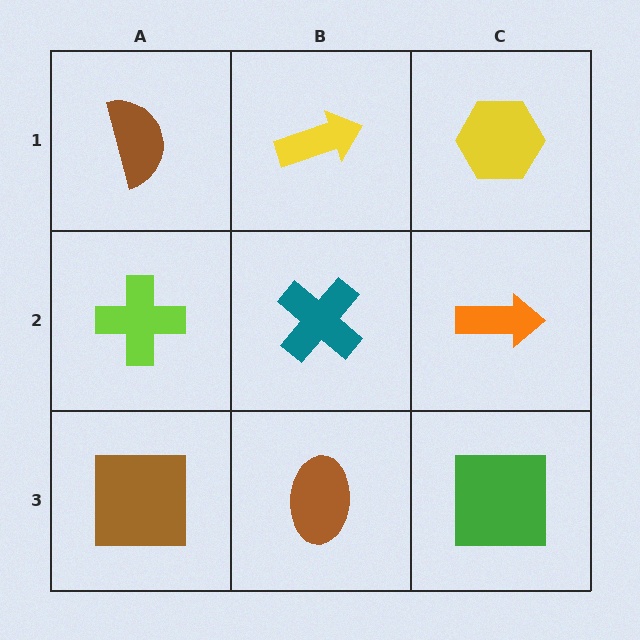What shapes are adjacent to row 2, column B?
A yellow arrow (row 1, column B), a brown ellipse (row 3, column B), a lime cross (row 2, column A), an orange arrow (row 2, column C).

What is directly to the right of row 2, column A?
A teal cross.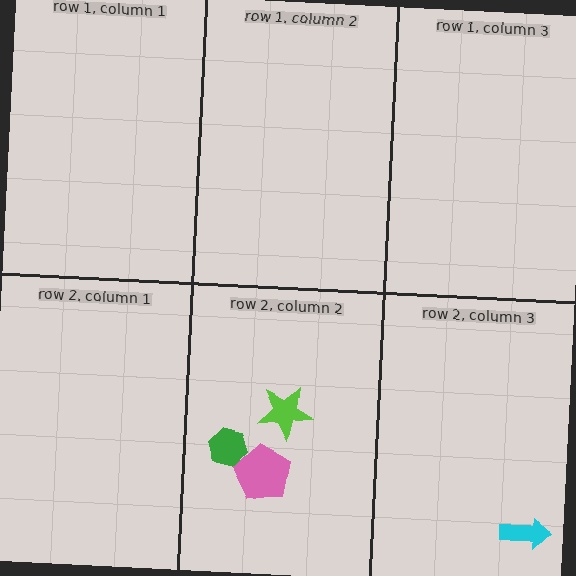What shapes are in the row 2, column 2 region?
The lime star, the green hexagon, the pink pentagon.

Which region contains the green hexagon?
The row 2, column 2 region.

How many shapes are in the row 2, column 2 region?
3.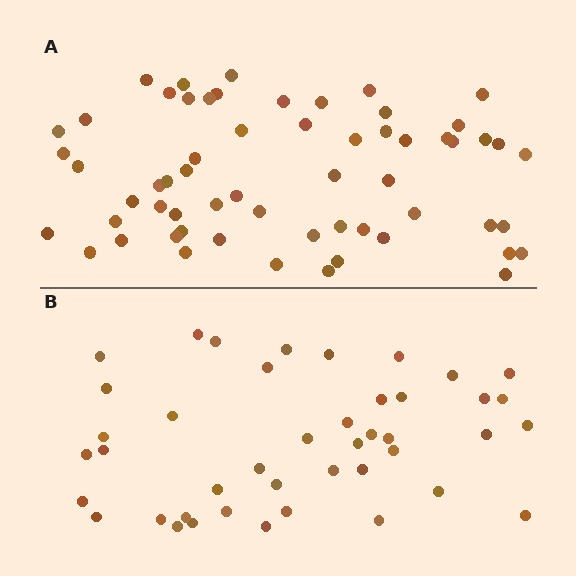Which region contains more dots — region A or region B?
Region A (the top region) has more dots.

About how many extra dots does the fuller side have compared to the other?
Region A has approximately 15 more dots than region B.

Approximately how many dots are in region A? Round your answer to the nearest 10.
About 60 dots.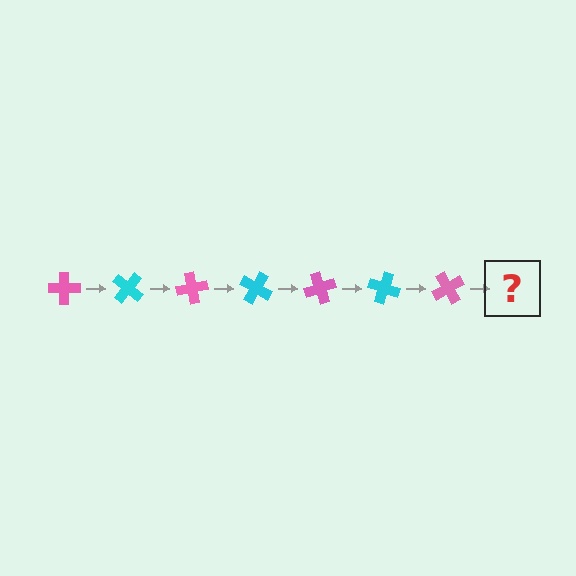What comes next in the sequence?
The next element should be a cyan cross, rotated 280 degrees from the start.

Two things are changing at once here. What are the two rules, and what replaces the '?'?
The two rules are that it rotates 40 degrees each step and the color cycles through pink and cyan. The '?' should be a cyan cross, rotated 280 degrees from the start.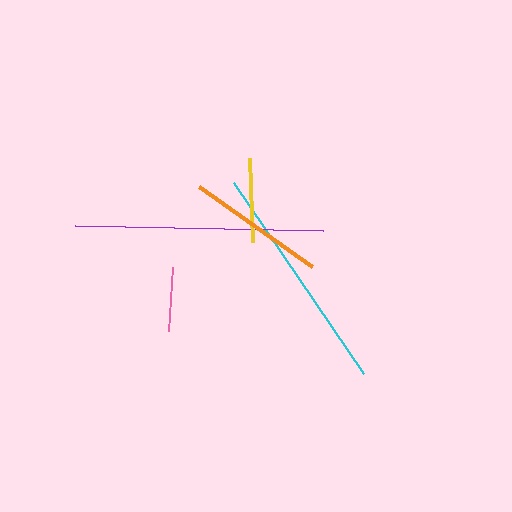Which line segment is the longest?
The purple line is the longest at approximately 248 pixels.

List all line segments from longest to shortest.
From longest to shortest: purple, cyan, orange, yellow, pink.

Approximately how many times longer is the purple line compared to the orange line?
The purple line is approximately 1.8 times the length of the orange line.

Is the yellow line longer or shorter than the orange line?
The orange line is longer than the yellow line.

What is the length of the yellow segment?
The yellow segment is approximately 84 pixels long.